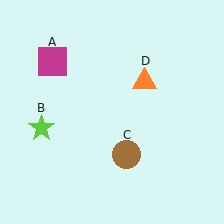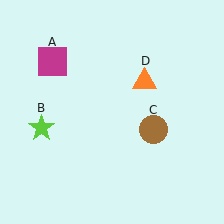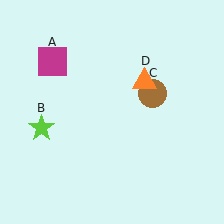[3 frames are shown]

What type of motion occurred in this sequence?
The brown circle (object C) rotated counterclockwise around the center of the scene.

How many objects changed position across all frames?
1 object changed position: brown circle (object C).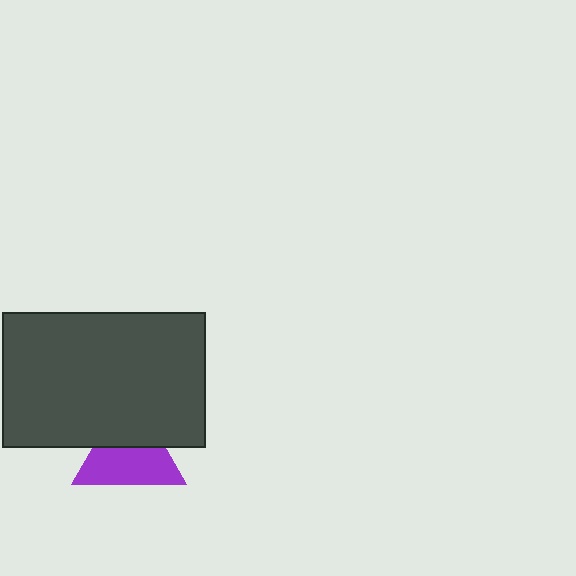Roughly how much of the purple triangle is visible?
About half of it is visible (roughly 61%).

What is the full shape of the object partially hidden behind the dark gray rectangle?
The partially hidden object is a purple triangle.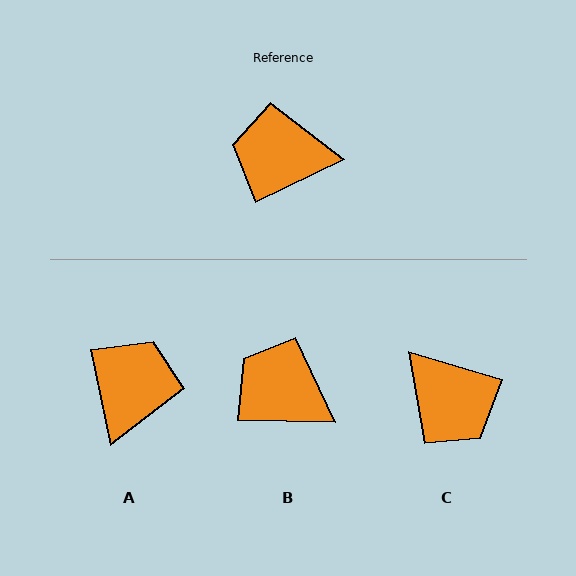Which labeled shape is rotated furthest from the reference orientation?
C, about 137 degrees away.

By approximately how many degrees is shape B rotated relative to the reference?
Approximately 27 degrees clockwise.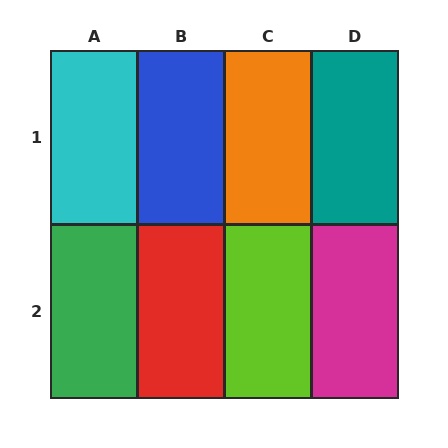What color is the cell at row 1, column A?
Cyan.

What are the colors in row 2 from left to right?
Green, red, lime, magenta.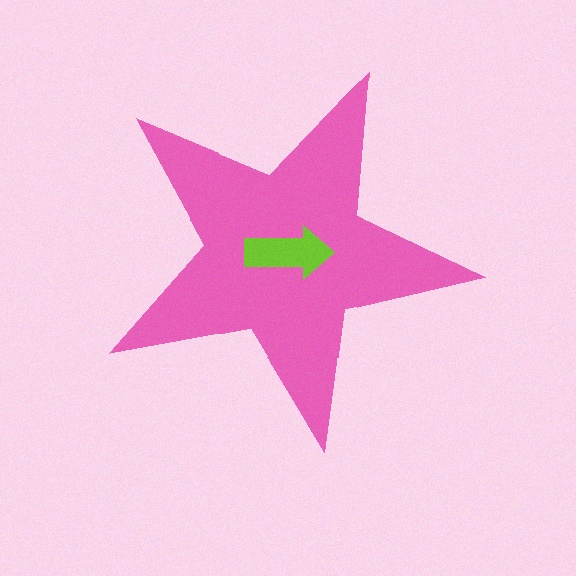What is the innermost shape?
The lime arrow.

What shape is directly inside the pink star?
The lime arrow.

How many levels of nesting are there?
2.